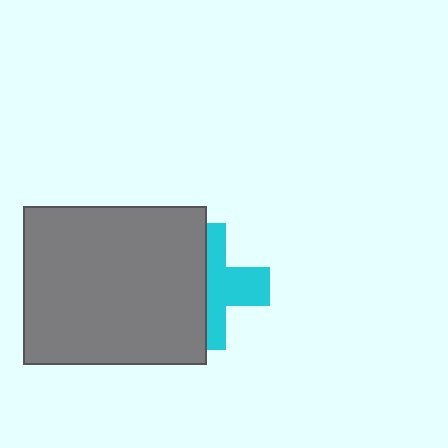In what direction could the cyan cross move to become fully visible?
The cyan cross could move right. That would shift it out from behind the gray rectangle entirely.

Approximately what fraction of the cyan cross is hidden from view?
Roughly 52% of the cyan cross is hidden behind the gray rectangle.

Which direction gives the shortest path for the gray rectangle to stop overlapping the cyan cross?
Moving left gives the shortest separation.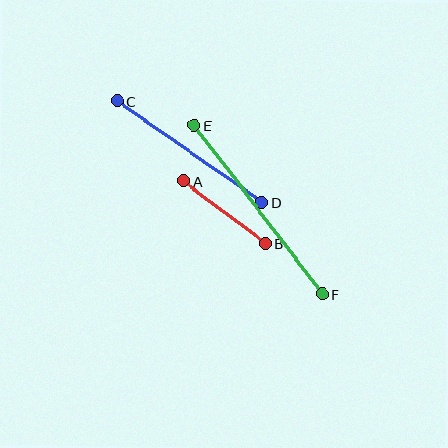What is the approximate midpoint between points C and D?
The midpoint is at approximately (190, 152) pixels.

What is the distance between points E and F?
The distance is approximately 212 pixels.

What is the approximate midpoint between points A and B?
The midpoint is at approximately (224, 212) pixels.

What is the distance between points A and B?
The distance is approximately 103 pixels.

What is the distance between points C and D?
The distance is approximately 177 pixels.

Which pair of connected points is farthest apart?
Points E and F are farthest apart.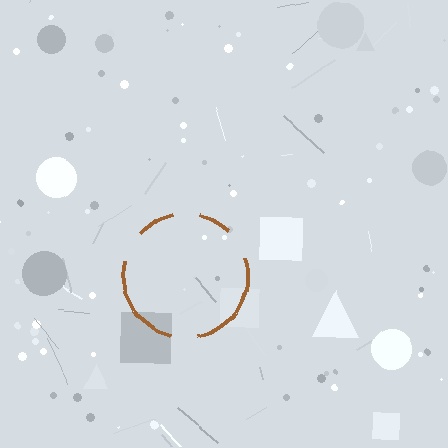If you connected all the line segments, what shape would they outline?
They would outline a circle.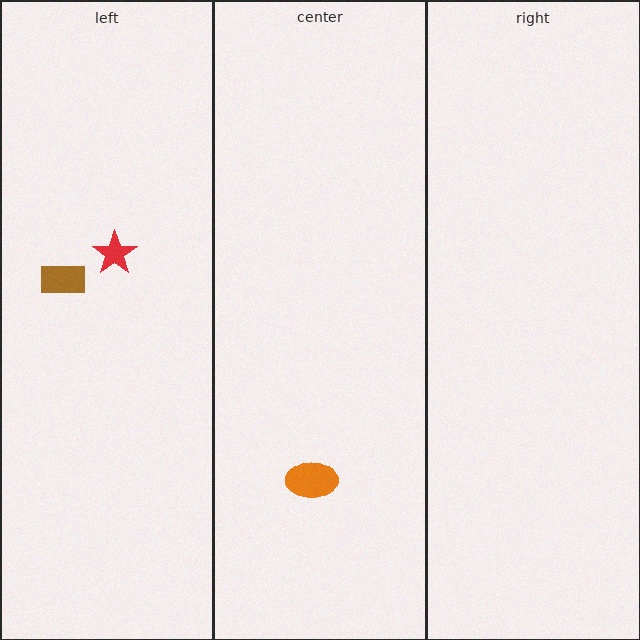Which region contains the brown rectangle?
The left region.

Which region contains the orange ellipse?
The center region.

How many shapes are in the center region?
1.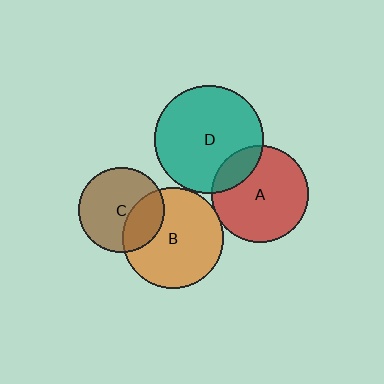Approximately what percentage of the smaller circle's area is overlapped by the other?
Approximately 5%.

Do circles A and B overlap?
Yes.